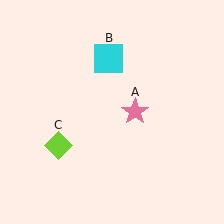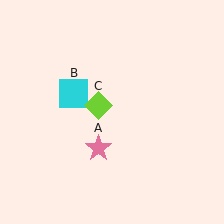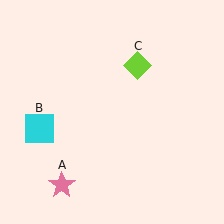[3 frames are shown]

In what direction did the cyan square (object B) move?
The cyan square (object B) moved down and to the left.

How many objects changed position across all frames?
3 objects changed position: pink star (object A), cyan square (object B), lime diamond (object C).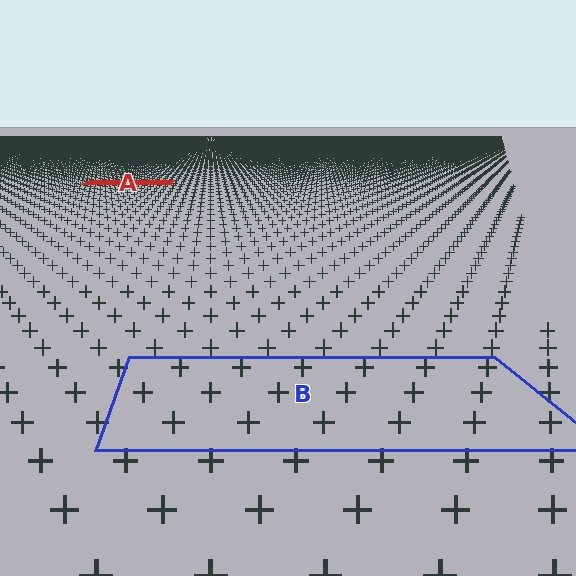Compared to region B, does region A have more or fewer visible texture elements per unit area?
Region A has more texture elements per unit area — they are packed more densely because it is farther away.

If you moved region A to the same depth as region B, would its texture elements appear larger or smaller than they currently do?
They would appear larger. At a closer depth, the same texture elements are projected at a bigger on-screen size.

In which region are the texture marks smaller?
The texture marks are smaller in region A, because it is farther away.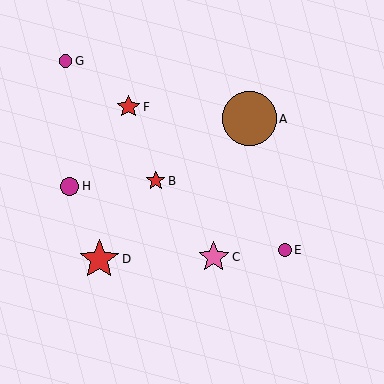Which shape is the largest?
The brown circle (labeled A) is the largest.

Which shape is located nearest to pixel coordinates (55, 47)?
The magenta circle (labeled G) at (66, 61) is nearest to that location.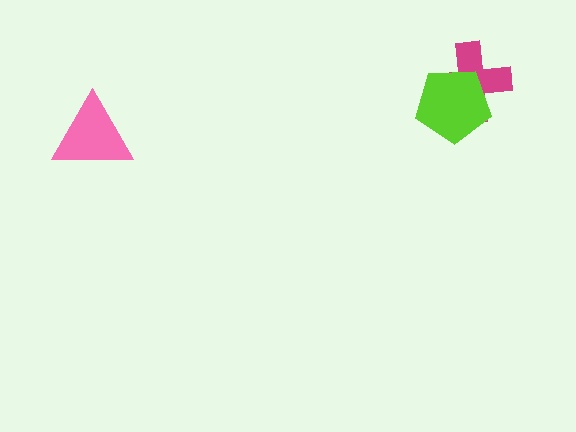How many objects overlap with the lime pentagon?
1 object overlaps with the lime pentagon.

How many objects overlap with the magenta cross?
1 object overlaps with the magenta cross.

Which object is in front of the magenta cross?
The lime pentagon is in front of the magenta cross.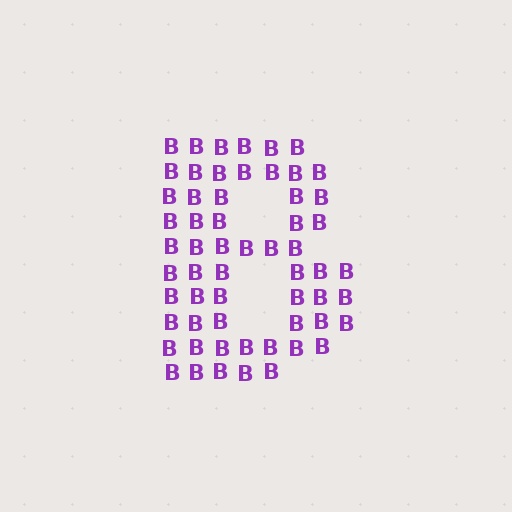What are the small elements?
The small elements are letter B's.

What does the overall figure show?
The overall figure shows the letter B.